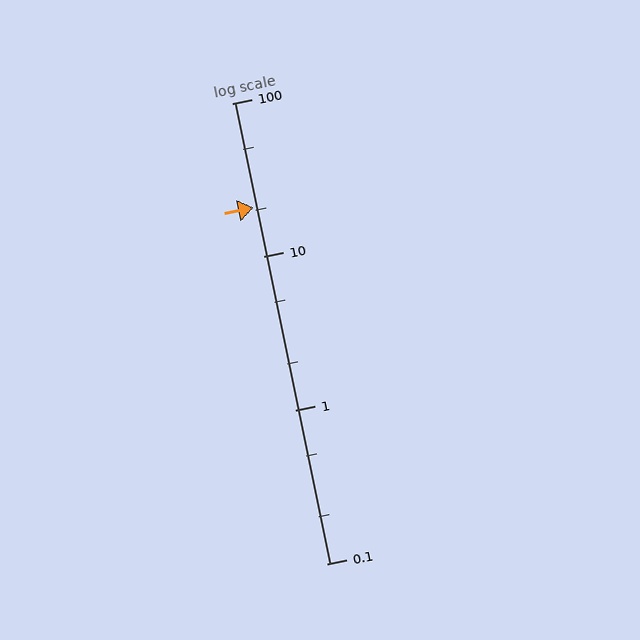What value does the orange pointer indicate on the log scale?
The pointer indicates approximately 21.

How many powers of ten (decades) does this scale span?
The scale spans 3 decades, from 0.1 to 100.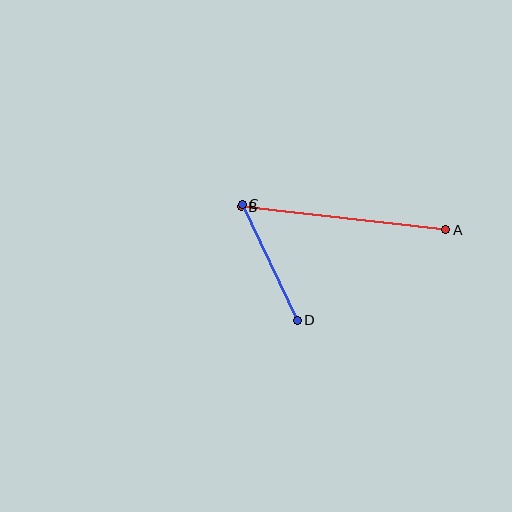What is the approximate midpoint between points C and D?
The midpoint is at approximately (270, 262) pixels.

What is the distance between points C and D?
The distance is approximately 129 pixels.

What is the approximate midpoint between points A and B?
The midpoint is at approximately (344, 218) pixels.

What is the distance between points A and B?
The distance is approximately 206 pixels.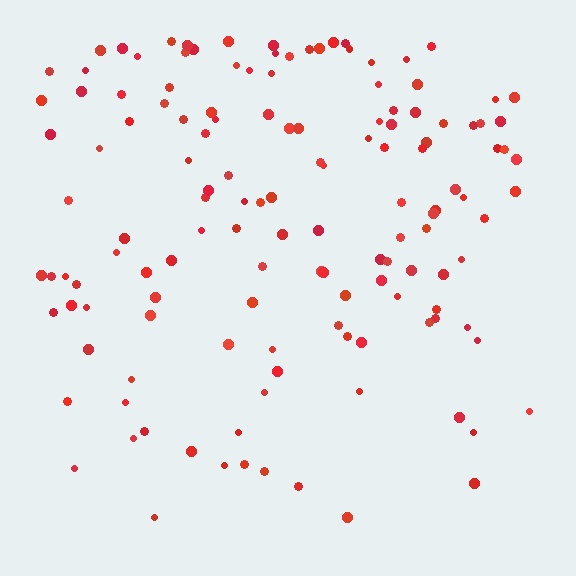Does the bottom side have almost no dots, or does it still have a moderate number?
Still a moderate number, just noticeably fewer than the top.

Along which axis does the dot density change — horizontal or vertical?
Vertical.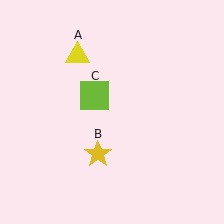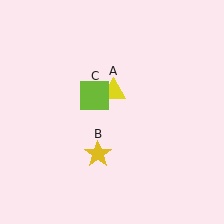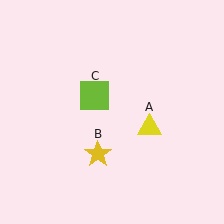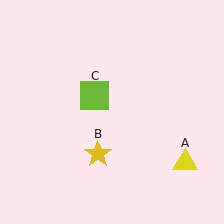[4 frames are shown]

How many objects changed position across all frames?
1 object changed position: yellow triangle (object A).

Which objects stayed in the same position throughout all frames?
Yellow star (object B) and lime square (object C) remained stationary.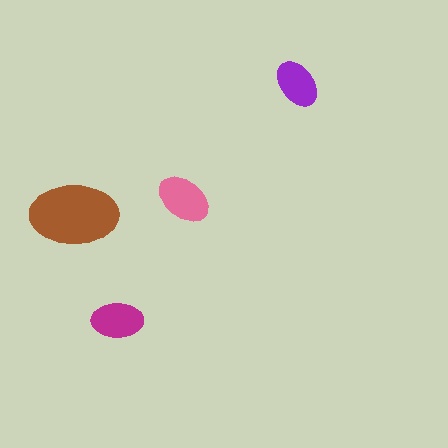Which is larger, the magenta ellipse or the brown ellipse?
The brown one.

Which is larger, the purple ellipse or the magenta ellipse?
The magenta one.